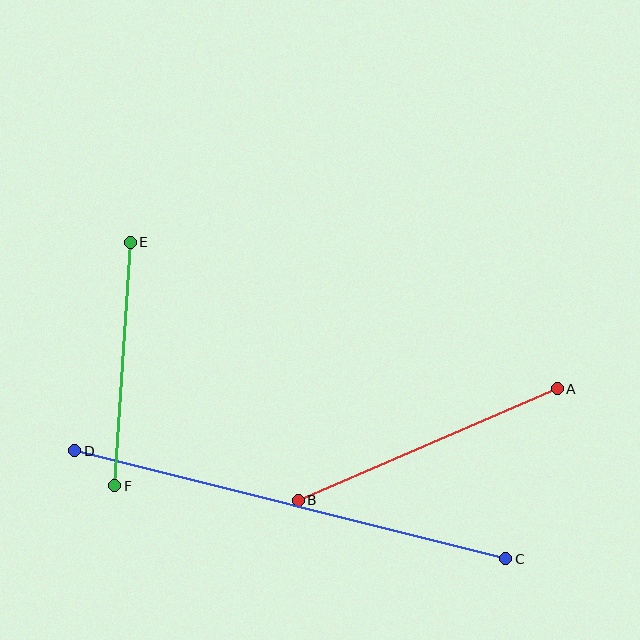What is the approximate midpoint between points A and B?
The midpoint is at approximately (428, 444) pixels.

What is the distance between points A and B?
The distance is approximately 282 pixels.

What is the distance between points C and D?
The distance is approximately 444 pixels.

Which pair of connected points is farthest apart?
Points C and D are farthest apart.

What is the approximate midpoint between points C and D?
The midpoint is at approximately (290, 505) pixels.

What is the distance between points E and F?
The distance is approximately 244 pixels.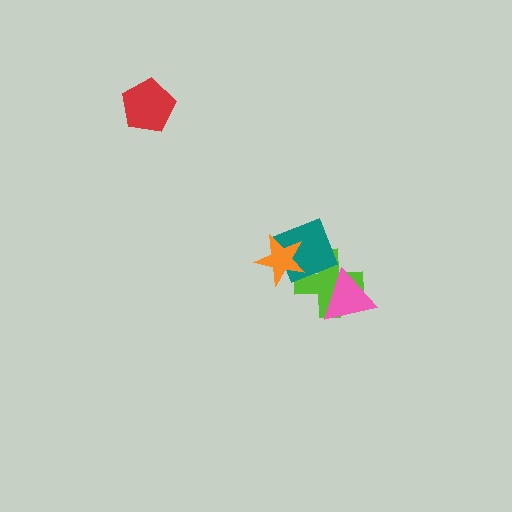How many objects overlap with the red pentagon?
0 objects overlap with the red pentagon.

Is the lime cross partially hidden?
Yes, it is partially covered by another shape.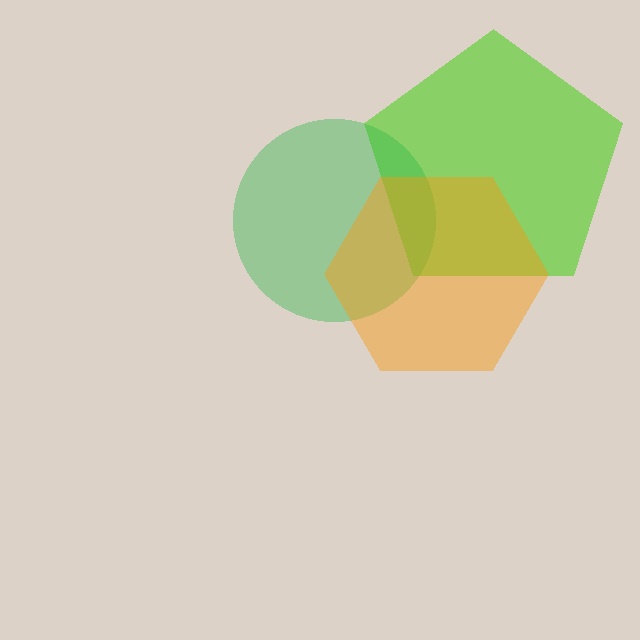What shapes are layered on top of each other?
The layered shapes are: a lime pentagon, a green circle, an orange hexagon.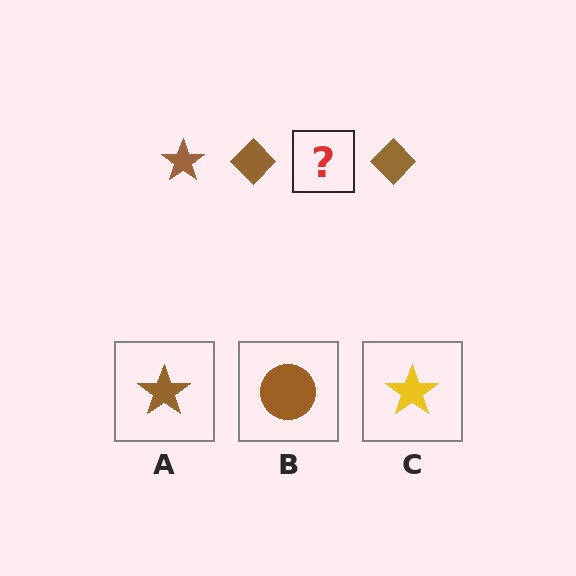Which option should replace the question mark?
Option A.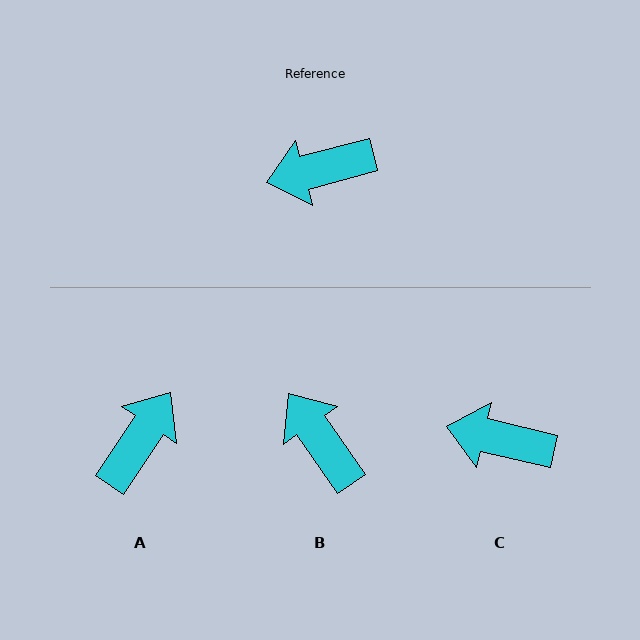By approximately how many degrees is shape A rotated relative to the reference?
Approximately 138 degrees clockwise.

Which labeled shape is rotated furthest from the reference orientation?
A, about 138 degrees away.